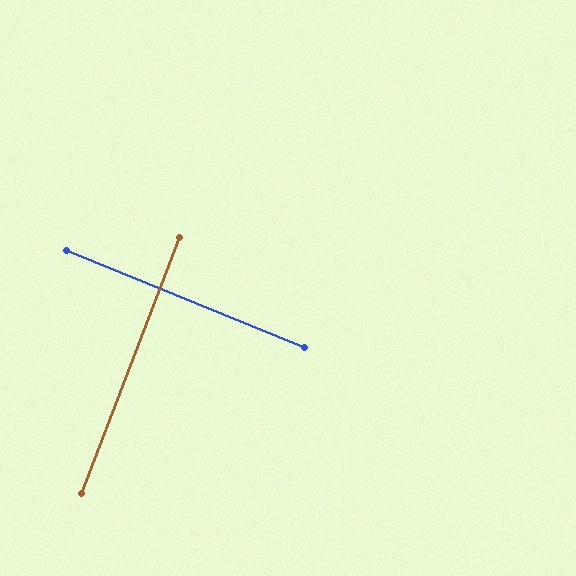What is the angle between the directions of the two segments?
Approximately 89 degrees.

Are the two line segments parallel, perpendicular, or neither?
Perpendicular — they meet at approximately 89°.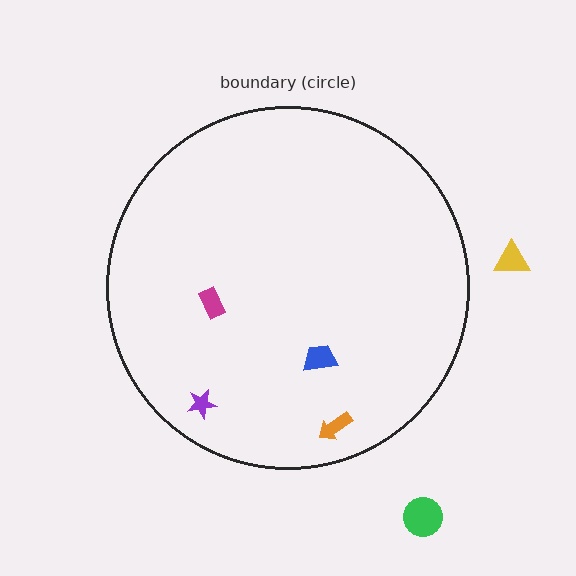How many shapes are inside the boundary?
4 inside, 2 outside.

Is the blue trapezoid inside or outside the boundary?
Inside.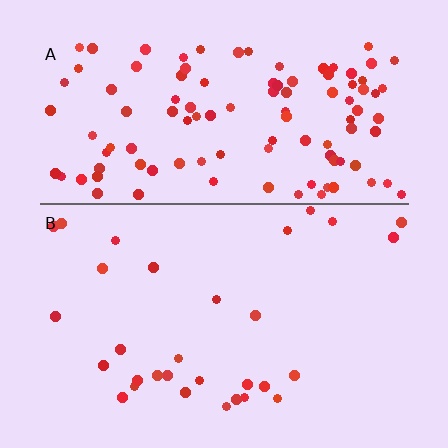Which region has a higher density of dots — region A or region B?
A (the top).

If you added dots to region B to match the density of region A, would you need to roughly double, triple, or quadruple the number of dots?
Approximately quadruple.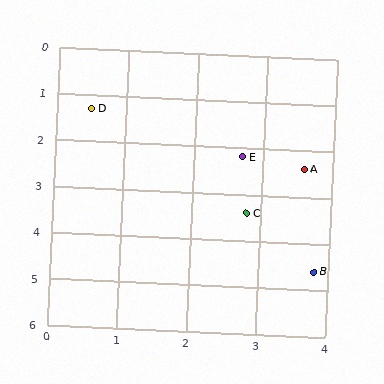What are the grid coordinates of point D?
Point D is at approximately (0.5, 1.3).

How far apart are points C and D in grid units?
Points C and D are about 3.1 grid units apart.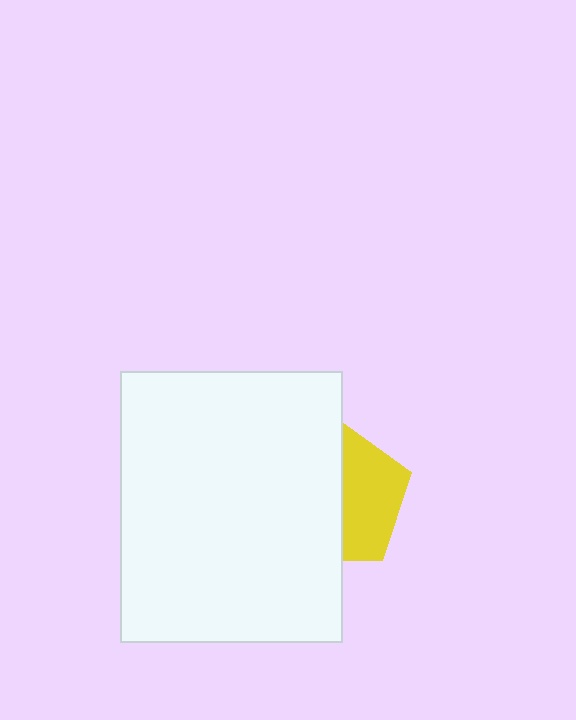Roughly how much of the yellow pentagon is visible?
A small part of it is visible (roughly 43%).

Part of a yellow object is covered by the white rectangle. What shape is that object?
It is a pentagon.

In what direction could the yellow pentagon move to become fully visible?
The yellow pentagon could move right. That would shift it out from behind the white rectangle entirely.